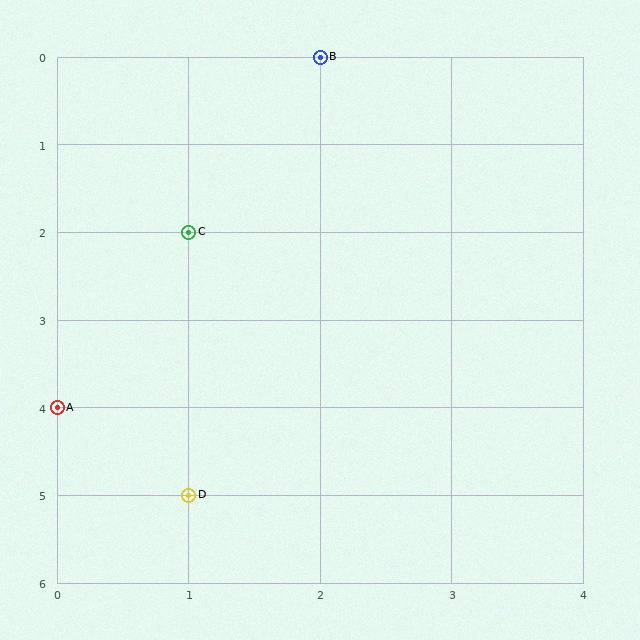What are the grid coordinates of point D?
Point D is at grid coordinates (1, 5).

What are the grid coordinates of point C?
Point C is at grid coordinates (1, 2).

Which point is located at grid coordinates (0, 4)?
Point A is at (0, 4).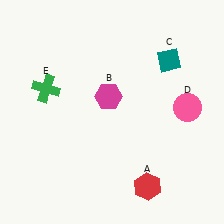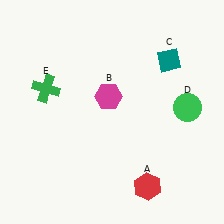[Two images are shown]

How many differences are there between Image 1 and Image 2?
There is 1 difference between the two images.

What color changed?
The circle (D) changed from pink in Image 1 to green in Image 2.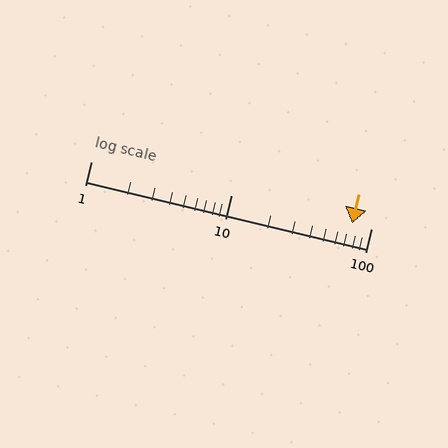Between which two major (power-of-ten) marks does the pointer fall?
The pointer is between 10 and 100.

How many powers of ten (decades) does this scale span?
The scale spans 2 decades, from 1 to 100.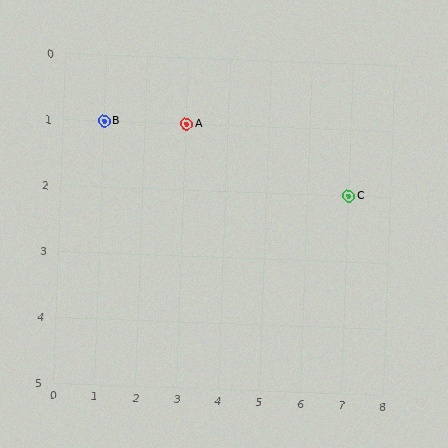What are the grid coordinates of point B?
Point B is at grid coordinates (1, 1).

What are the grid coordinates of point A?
Point A is at grid coordinates (3, 1).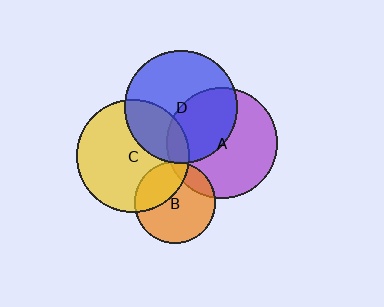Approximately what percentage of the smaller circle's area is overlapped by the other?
Approximately 40%.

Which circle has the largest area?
Circle D (blue).